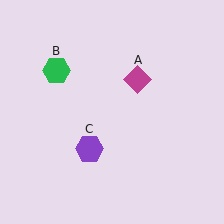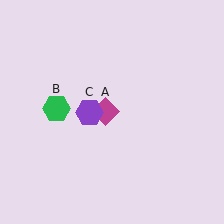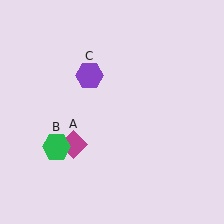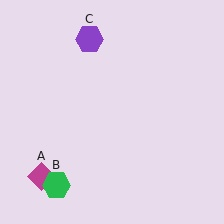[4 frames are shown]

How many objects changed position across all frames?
3 objects changed position: magenta diamond (object A), green hexagon (object B), purple hexagon (object C).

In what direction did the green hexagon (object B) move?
The green hexagon (object B) moved down.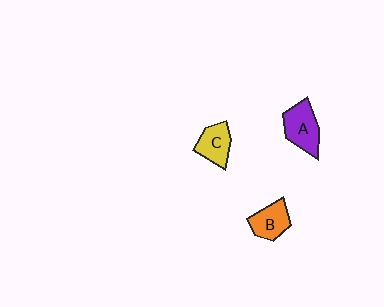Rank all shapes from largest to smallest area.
From largest to smallest: A (purple), C (yellow), B (orange).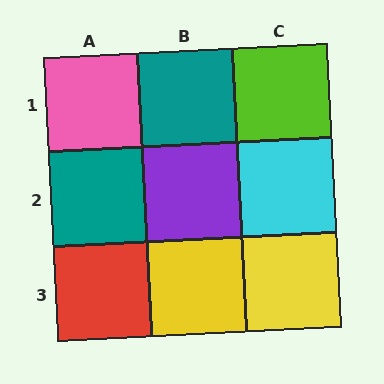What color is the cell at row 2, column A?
Teal.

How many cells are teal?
2 cells are teal.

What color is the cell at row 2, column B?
Purple.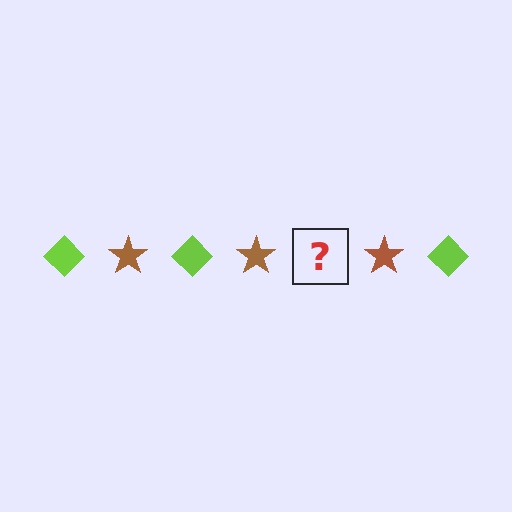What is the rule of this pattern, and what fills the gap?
The rule is that the pattern alternates between lime diamond and brown star. The gap should be filled with a lime diamond.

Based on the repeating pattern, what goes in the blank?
The blank should be a lime diamond.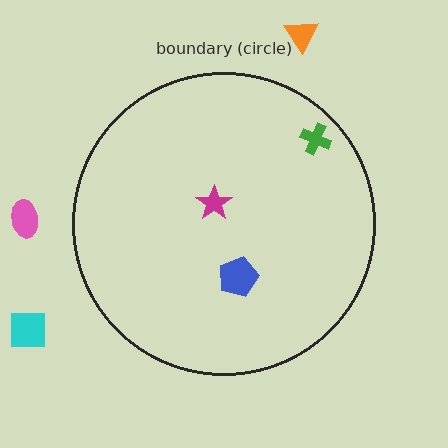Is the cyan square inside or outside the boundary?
Outside.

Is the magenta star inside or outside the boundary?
Inside.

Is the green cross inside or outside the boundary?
Inside.